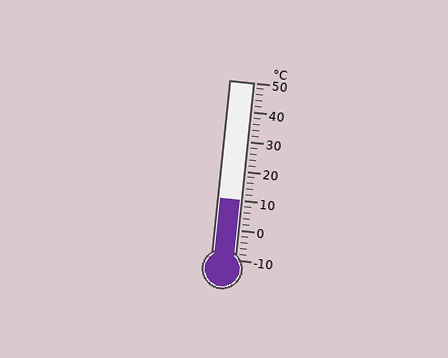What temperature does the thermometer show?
The thermometer shows approximately 10°C.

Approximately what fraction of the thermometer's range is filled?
The thermometer is filled to approximately 35% of its range.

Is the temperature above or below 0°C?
The temperature is above 0°C.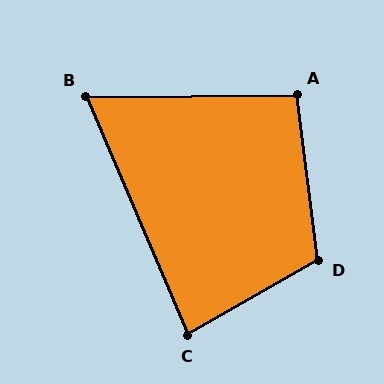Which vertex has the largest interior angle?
D, at approximately 113 degrees.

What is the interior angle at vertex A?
Approximately 97 degrees (obtuse).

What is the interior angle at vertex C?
Approximately 83 degrees (acute).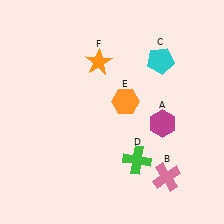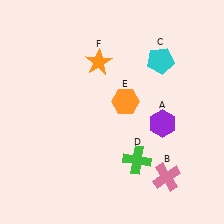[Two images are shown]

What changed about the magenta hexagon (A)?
In Image 1, A is magenta. In Image 2, it changed to purple.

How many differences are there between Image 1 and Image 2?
There is 1 difference between the two images.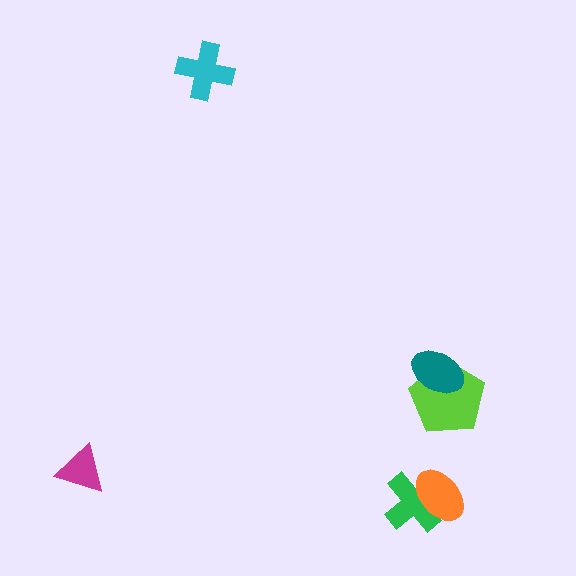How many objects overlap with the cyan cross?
0 objects overlap with the cyan cross.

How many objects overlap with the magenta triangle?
0 objects overlap with the magenta triangle.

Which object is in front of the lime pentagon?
The teal ellipse is in front of the lime pentagon.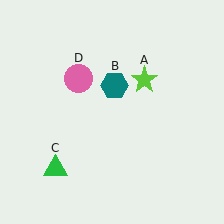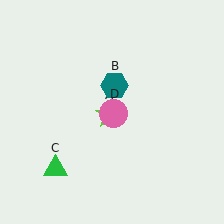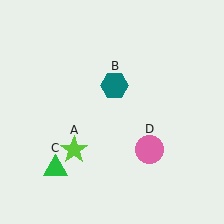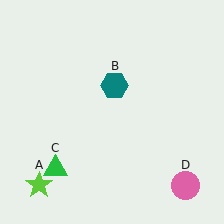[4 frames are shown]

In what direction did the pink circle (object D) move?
The pink circle (object D) moved down and to the right.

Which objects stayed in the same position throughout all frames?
Teal hexagon (object B) and green triangle (object C) remained stationary.